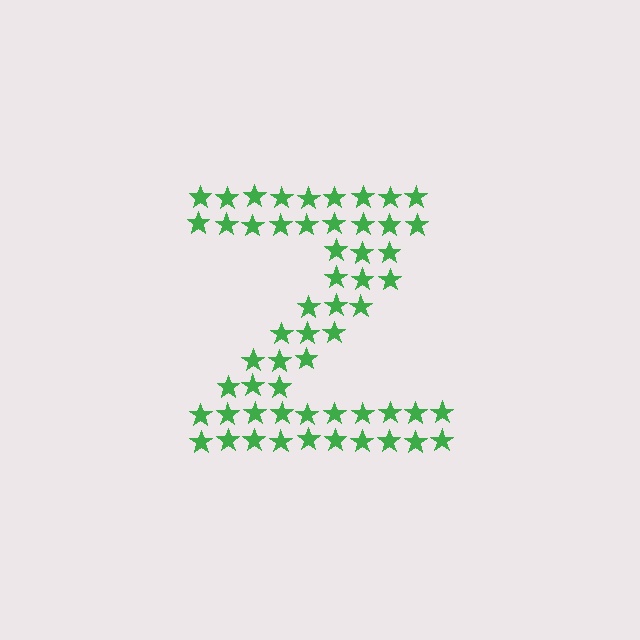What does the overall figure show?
The overall figure shows the letter Z.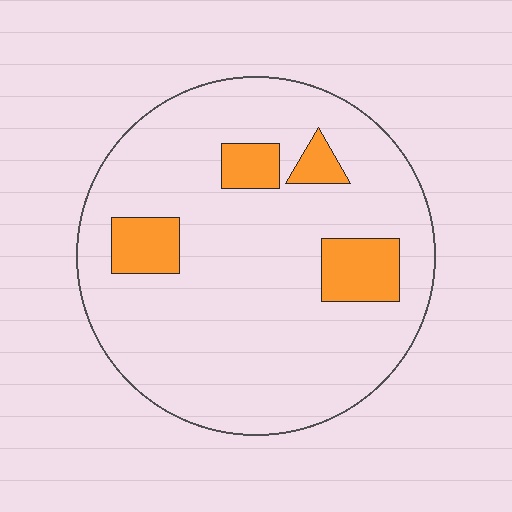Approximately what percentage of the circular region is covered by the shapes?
Approximately 15%.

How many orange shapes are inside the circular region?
4.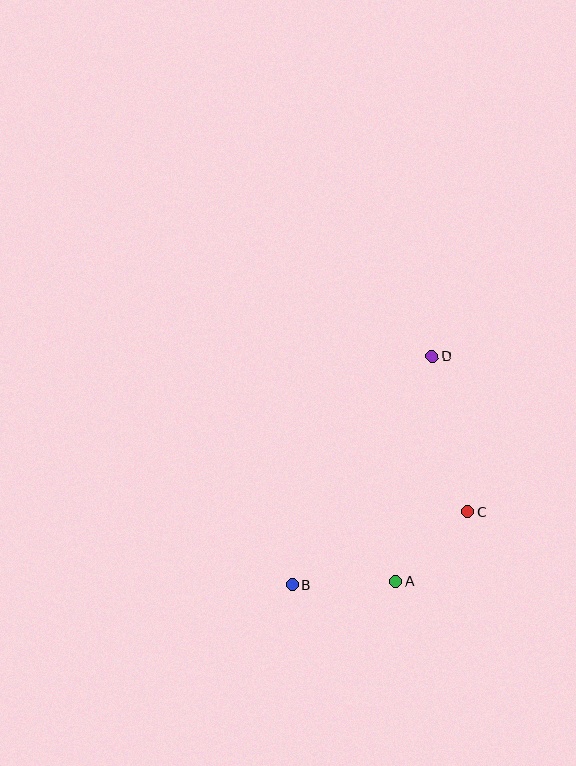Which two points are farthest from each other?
Points B and D are farthest from each other.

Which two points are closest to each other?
Points A and C are closest to each other.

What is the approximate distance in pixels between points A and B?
The distance between A and B is approximately 103 pixels.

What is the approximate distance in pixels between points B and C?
The distance between B and C is approximately 189 pixels.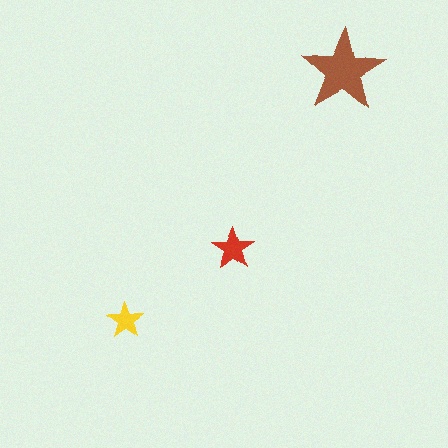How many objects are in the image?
There are 3 objects in the image.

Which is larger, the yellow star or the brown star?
The brown one.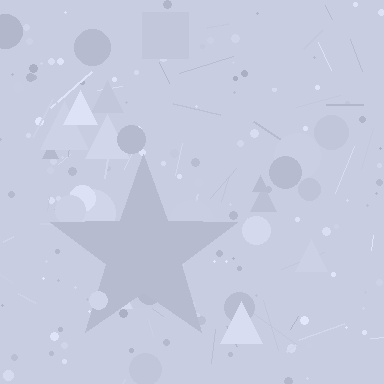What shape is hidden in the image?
A star is hidden in the image.